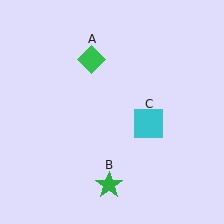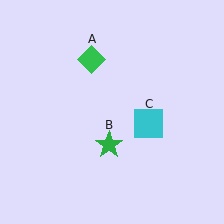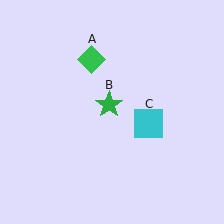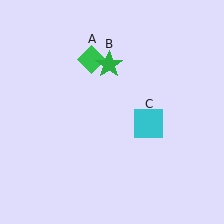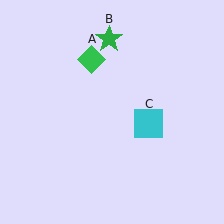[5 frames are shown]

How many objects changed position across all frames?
1 object changed position: green star (object B).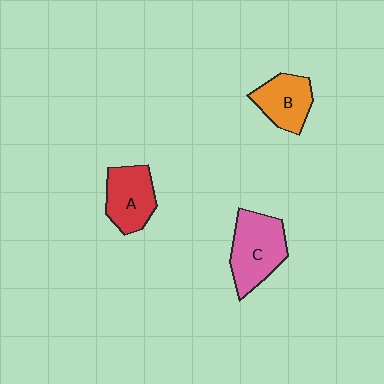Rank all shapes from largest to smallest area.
From largest to smallest: C (pink), A (red), B (orange).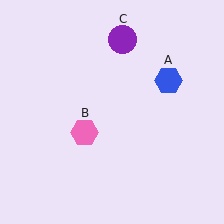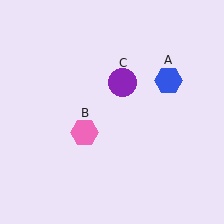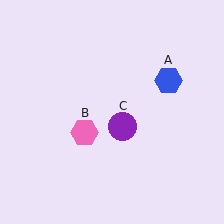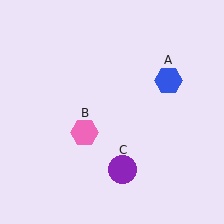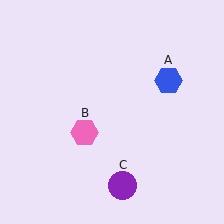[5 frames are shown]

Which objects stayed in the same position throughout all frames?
Blue hexagon (object A) and pink hexagon (object B) remained stationary.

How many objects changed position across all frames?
1 object changed position: purple circle (object C).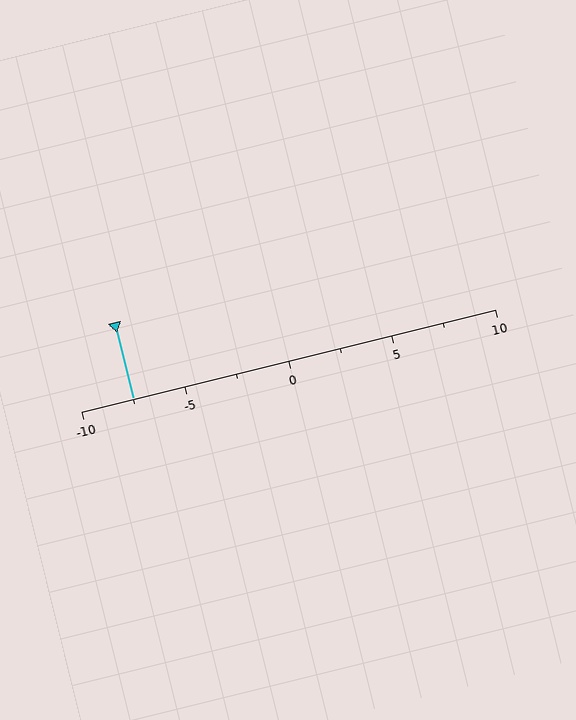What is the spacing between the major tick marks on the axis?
The major ticks are spaced 5 apart.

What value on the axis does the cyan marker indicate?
The marker indicates approximately -7.5.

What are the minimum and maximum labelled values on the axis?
The axis runs from -10 to 10.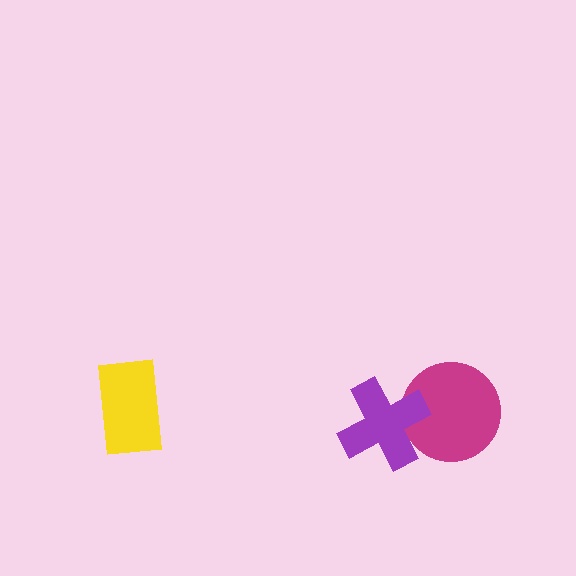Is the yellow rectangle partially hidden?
No, no other shape covers it.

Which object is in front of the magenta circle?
The purple cross is in front of the magenta circle.